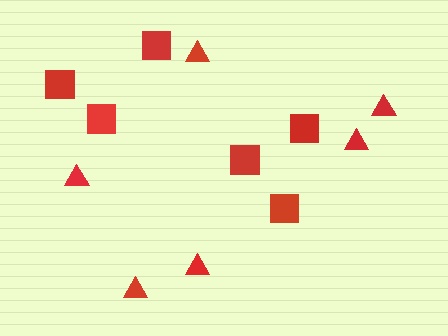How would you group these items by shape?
There are 2 groups: one group of squares (6) and one group of triangles (6).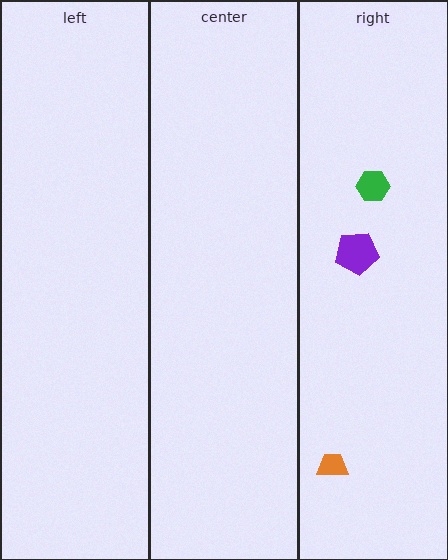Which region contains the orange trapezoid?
The right region.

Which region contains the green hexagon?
The right region.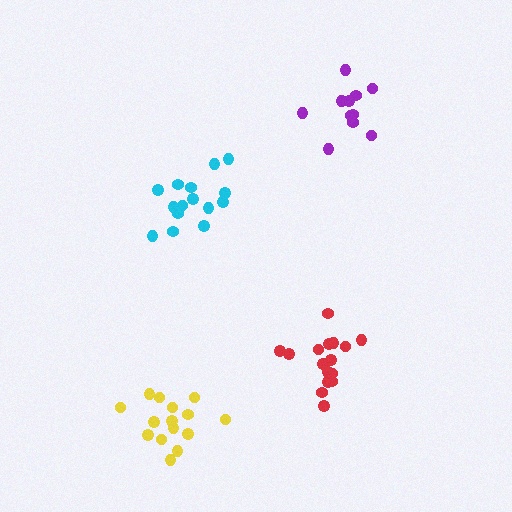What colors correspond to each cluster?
The clusters are colored: red, yellow, cyan, purple.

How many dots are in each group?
Group 1: 16 dots, Group 2: 15 dots, Group 3: 15 dots, Group 4: 11 dots (57 total).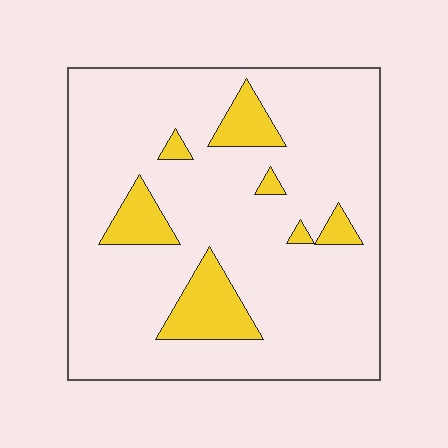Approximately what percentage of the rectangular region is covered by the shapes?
Approximately 15%.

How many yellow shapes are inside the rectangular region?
7.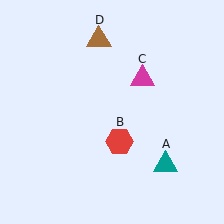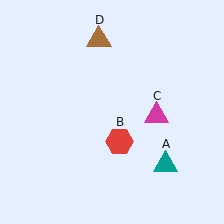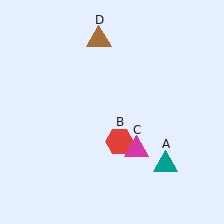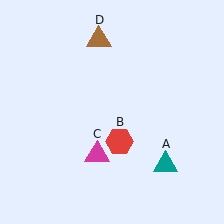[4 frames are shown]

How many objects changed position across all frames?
1 object changed position: magenta triangle (object C).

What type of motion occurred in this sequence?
The magenta triangle (object C) rotated clockwise around the center of the scene.